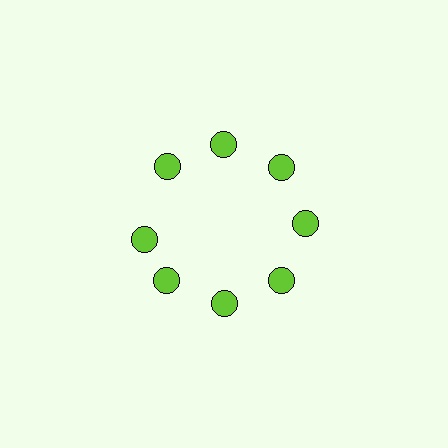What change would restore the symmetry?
The symmetry would be restored by rotating it back into even spacing with its neighbors so that all 8 circles sit at equal angles and equal distance from the center.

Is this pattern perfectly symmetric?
No. The 8 lime circles are arranged in a ring, but one element near the 9 o'clock position is rotated out of alignment along the ring, breaking the 8-fold rotational symmetry.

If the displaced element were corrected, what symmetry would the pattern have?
It would have 8-fold rotational symmetry — the pattern would map onto itself every 45 degrees.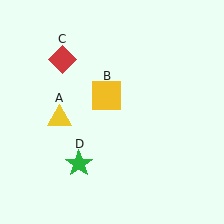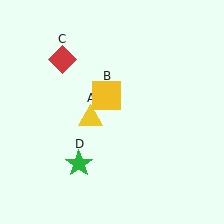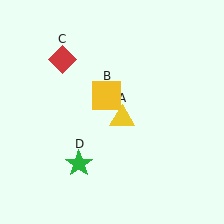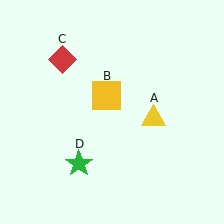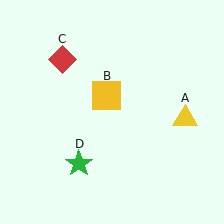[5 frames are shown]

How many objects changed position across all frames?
1 object changed position: yellow triangle (object A).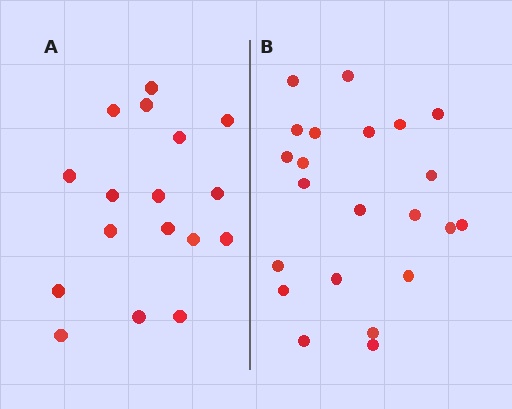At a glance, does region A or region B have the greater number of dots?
Region B (the right region) has more dots.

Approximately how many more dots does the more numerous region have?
Region B has about 5 more dots than region A.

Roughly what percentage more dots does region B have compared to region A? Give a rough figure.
About 30% more.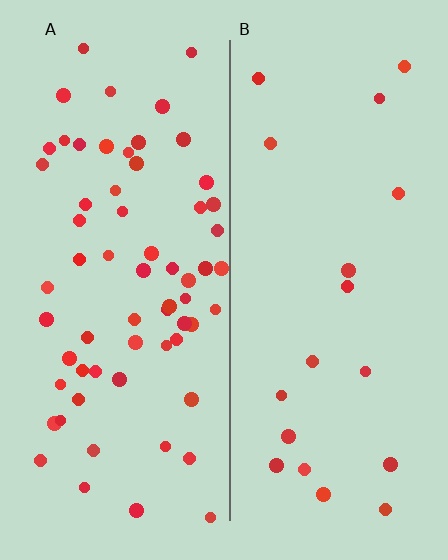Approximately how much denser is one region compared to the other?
Approximately 3.5× — region A over region B.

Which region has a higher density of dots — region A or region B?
A (the left).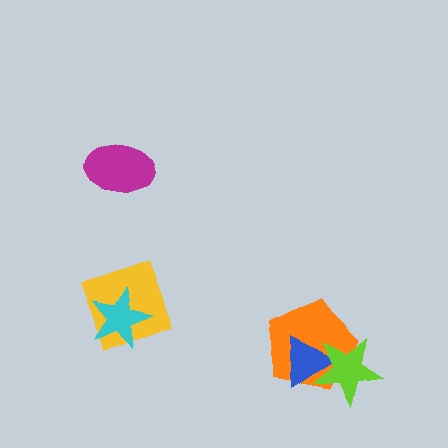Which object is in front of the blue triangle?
The lime star is in front of the blue triangle.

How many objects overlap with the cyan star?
1 object overlaps with the cyan star.